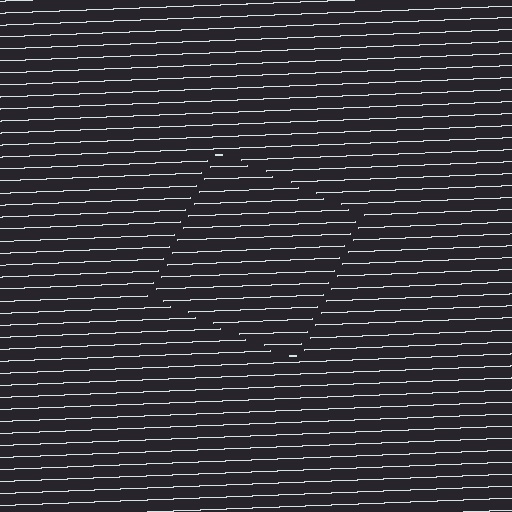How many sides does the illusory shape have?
4 sides — the line-ends trace a square.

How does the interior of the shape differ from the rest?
The interior of the shape contains the same grating, shifted by half a period — the contour is defined by the phase discontinuity where line-ends from the inner and outer gratings abut.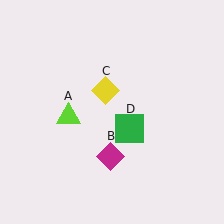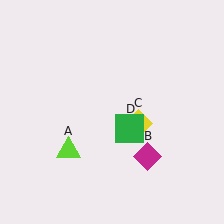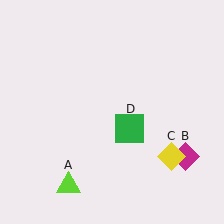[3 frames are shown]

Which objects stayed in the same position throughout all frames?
Green square (object D) remained stationary.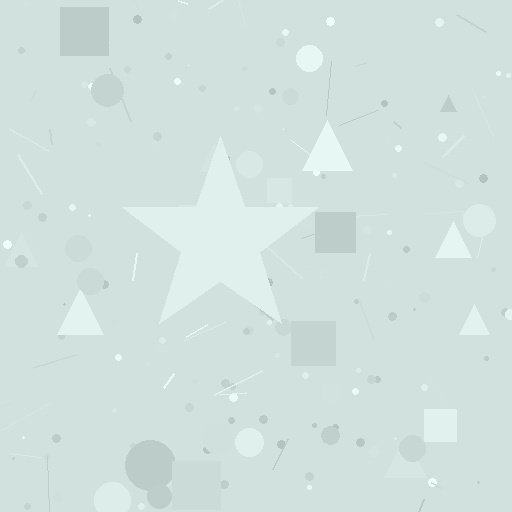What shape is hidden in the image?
A star is hidden in the image.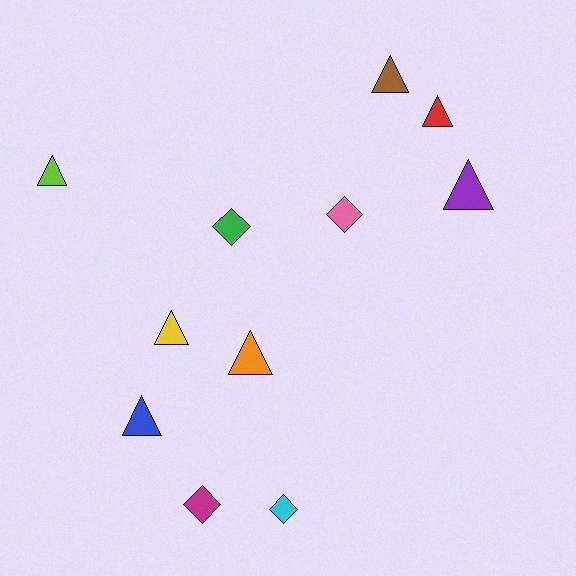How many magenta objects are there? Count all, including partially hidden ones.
There is 1 magenta object.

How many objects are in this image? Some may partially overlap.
There are 11 objects.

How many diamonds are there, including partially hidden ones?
There are 4 diamonds.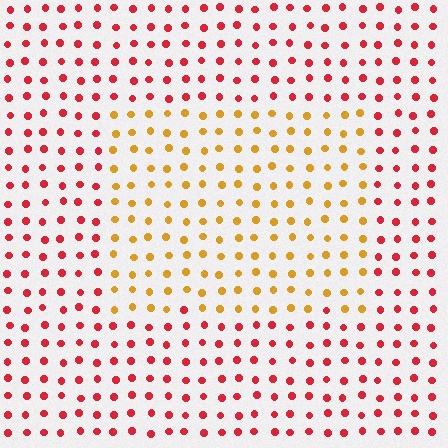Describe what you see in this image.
The image is filled with small red elements in a uniform arrangement. A rectangle-shaped region is visible where the elements are tinted to a slightly different hue, forming a subtle color boundary.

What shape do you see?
I see a rectangle.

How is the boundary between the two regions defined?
The boundary is defined purely by a slight shift in hue (about 48 degrees). Spacing, size, and orientation are identical on both sides.